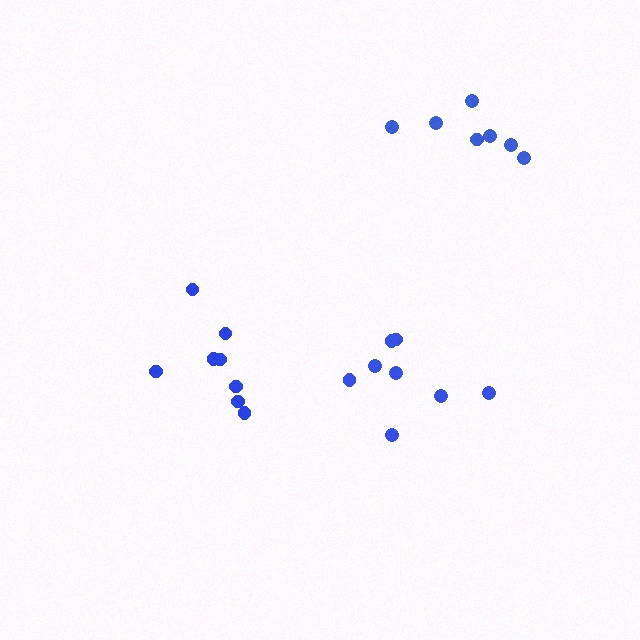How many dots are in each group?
Group 1: 8 dots, Group 2: 8 dots, Group 3: 7 dots (23 total).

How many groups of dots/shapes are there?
There are 3 groups.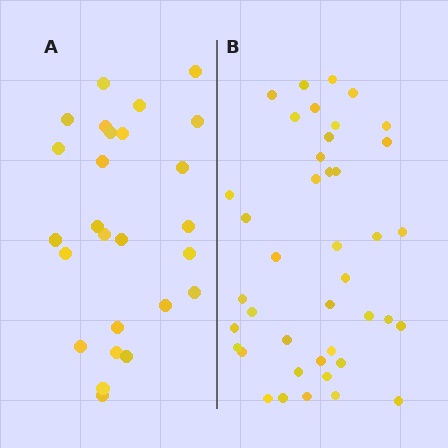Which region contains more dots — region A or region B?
Region B (the right region) has more dots.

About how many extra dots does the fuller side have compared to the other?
Region B has approximately 15 more dots than region A.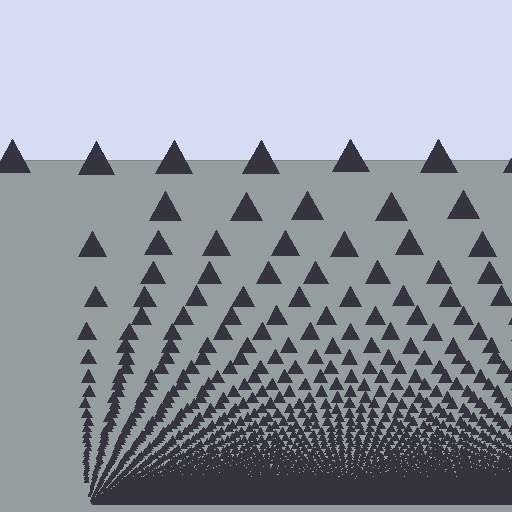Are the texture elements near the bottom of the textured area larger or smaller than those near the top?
Smaller. The gradient is inverted — elements near the bottom are smaller and denser.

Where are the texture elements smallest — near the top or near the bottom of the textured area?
Near the bottom.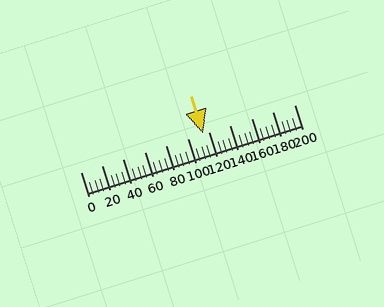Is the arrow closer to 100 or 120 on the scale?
The arrow is closer to 120.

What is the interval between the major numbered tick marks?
The major tick marks are spaced 20 units apart.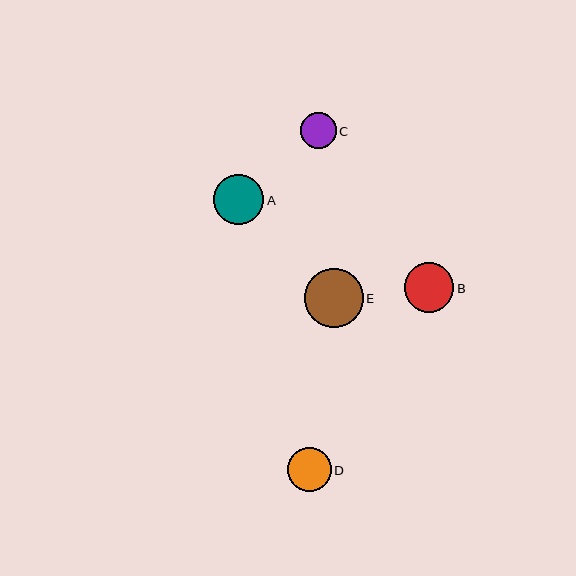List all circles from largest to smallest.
From largest to smallest: E, A, B, D, C.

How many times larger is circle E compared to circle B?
Circle E is approximately 1.2 times the size of circle B.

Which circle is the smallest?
Circle C is the smallest with a size of approximately 36 pixels.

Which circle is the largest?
Circle E is the largest with a size of approximately 59 pixels.